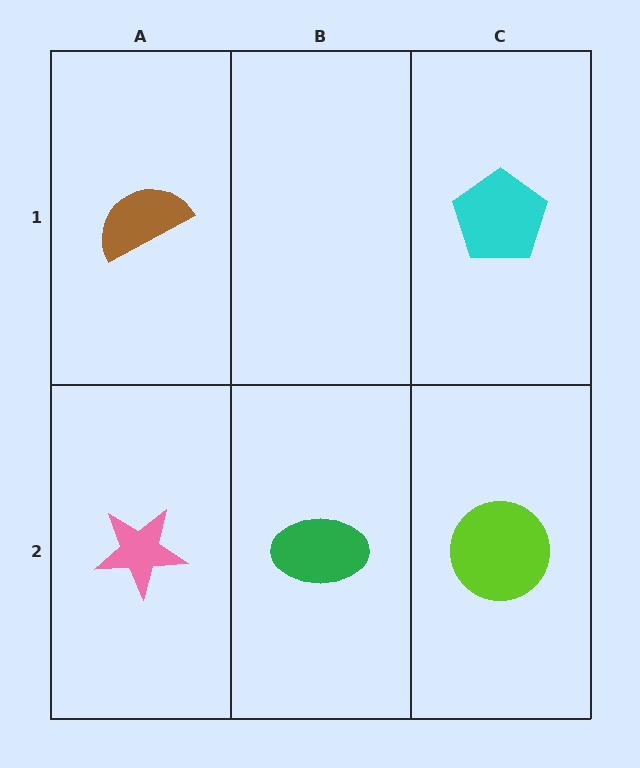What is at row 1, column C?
A cyan pentagon.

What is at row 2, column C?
A lime circle.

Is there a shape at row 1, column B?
No, that cell is empty.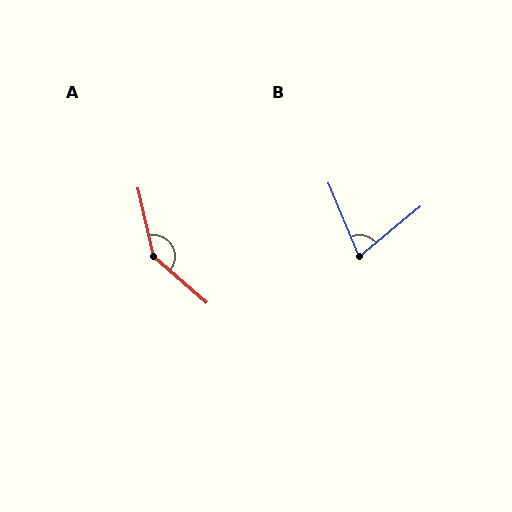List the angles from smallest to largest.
B (73°), A (144°).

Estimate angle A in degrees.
Approximately 144 degrees.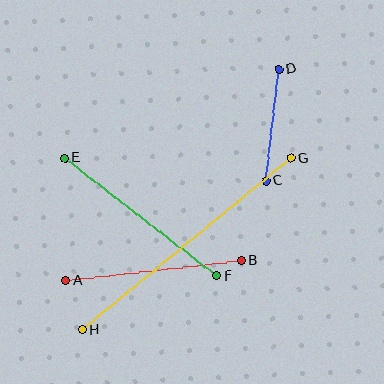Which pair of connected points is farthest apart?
Points G and H are farthest apart.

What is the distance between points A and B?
The distance is approximately 177 pixels.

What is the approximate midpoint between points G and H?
The midpoint is at approximately (187, 244) pixels.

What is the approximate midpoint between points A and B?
The midpoint is at approximately (153, 271) pixels.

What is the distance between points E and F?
The distance is approximately 192 pixels.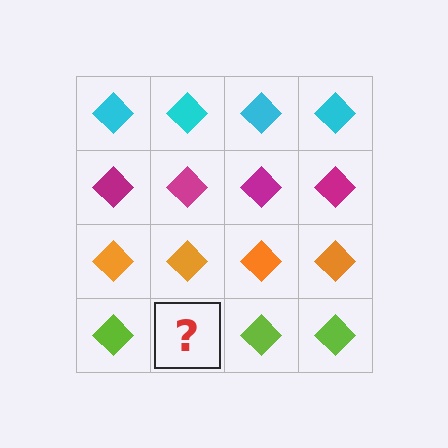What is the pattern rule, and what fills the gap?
The rule is that each row has a consistent color. The gap should be filled with a lime diamond.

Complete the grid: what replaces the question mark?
The question mark should be replaced with a lime diamond.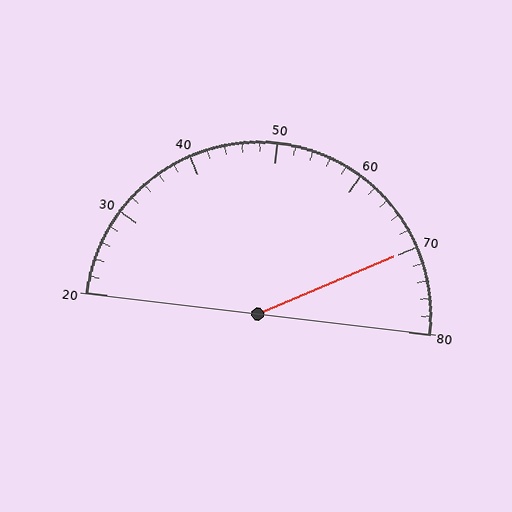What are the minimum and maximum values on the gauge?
The gauge ranges from 20 to 80.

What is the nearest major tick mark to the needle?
The nearest major tick mark is 70.